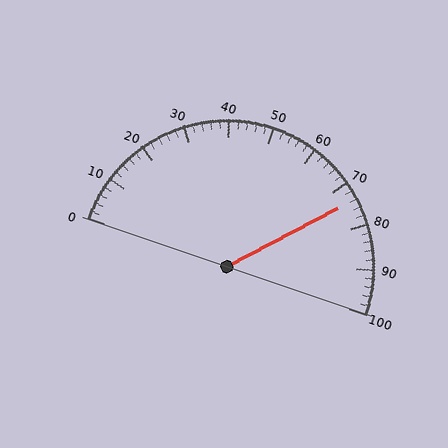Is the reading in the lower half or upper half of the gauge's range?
The reading is in the upper half of the range (0 to 100).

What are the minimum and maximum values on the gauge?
The gauge ranges from 0 to 100.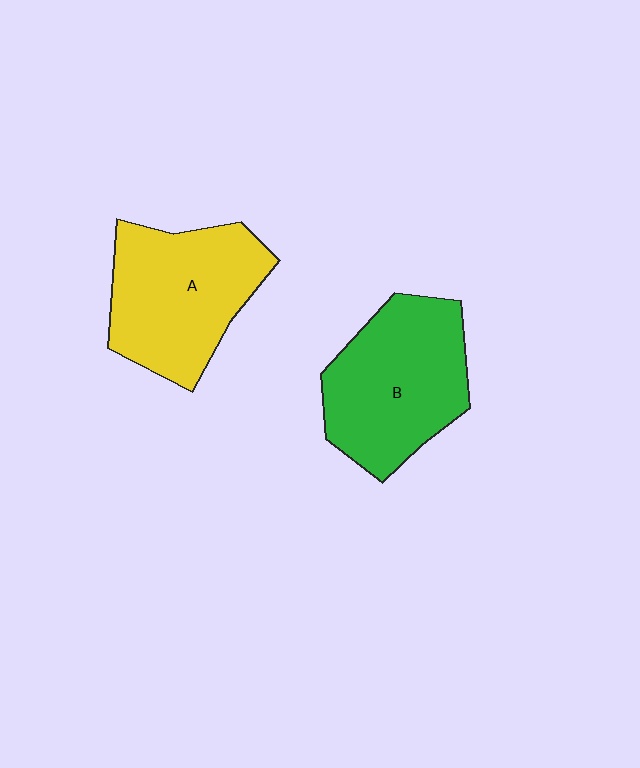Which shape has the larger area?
Shape B (green).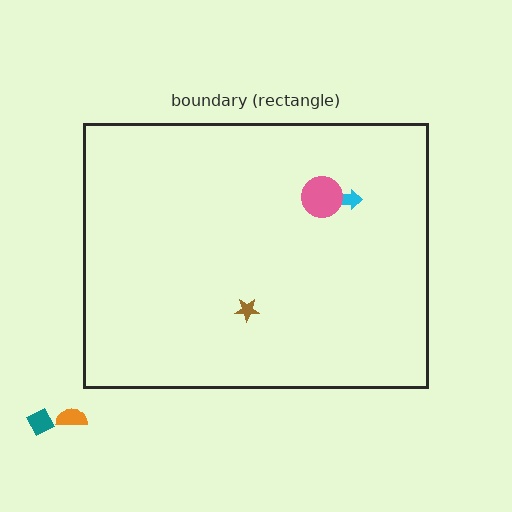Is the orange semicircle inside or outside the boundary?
Outside.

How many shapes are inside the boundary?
3 inside, 2 outside.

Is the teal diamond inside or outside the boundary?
Outside.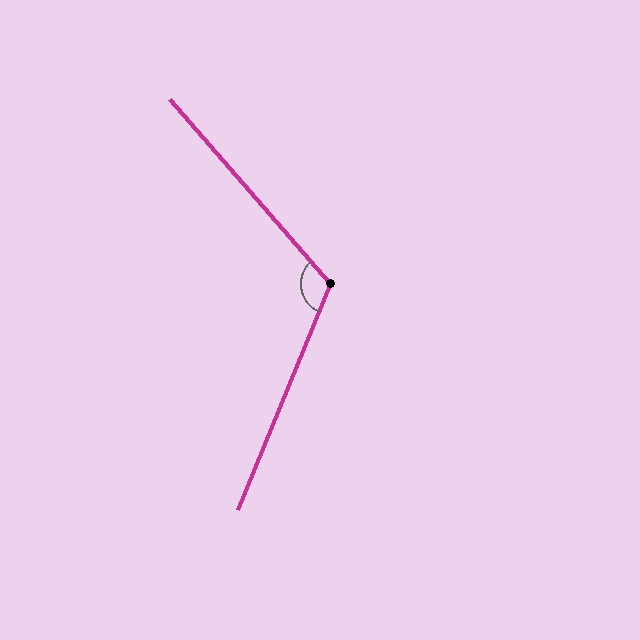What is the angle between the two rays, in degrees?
Approximately 117 degrees.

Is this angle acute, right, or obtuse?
It is obtuse.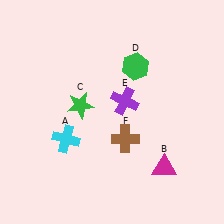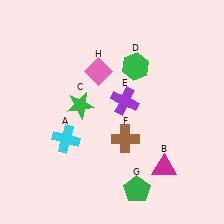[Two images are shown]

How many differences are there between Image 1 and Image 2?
There are 2 differences between the two images.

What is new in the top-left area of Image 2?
A pink diamond (H) was added in the top-left area of Image 2.